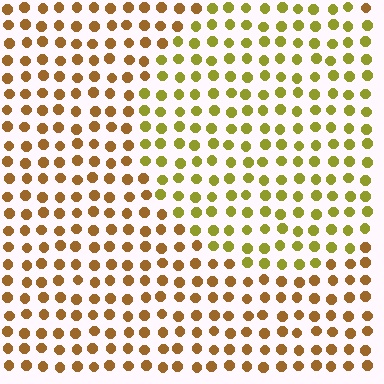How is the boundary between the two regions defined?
The boundary is defined purely by a slight shift in hue (about 33 degrees). Spacing, size, and orientation are identical on both sides.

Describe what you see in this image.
The image is filled with small brown elements in a uniform arrangement. A circle-shaped region is visible where the elements are tinted to a slightly different hue, forming a subtle color boundary.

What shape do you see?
I see a circle.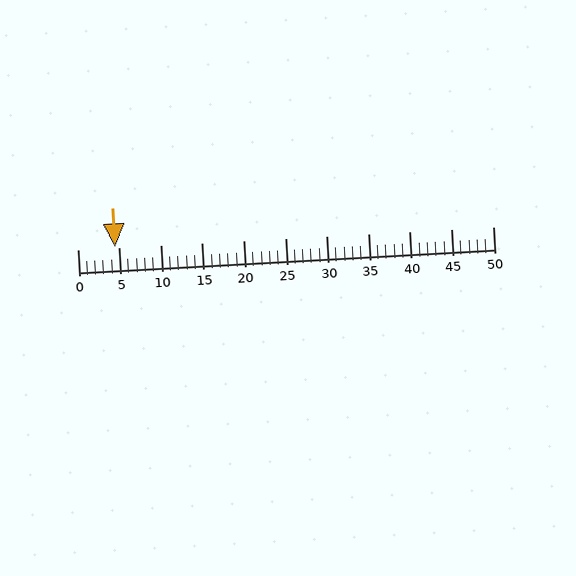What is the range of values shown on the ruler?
The ruler shows values from 0 to 50.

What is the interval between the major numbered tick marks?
The major tick marks are spaced 5 units apart.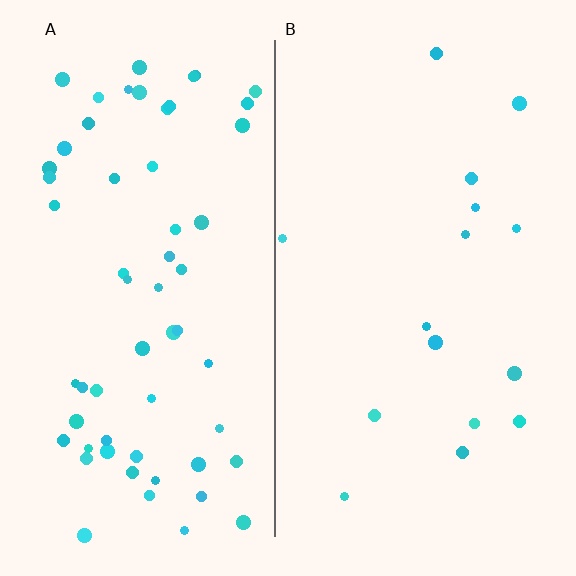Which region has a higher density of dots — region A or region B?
A (the left).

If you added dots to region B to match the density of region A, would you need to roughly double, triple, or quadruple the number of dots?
Approximately quadruple.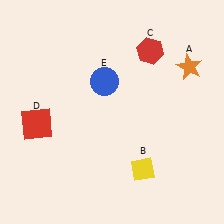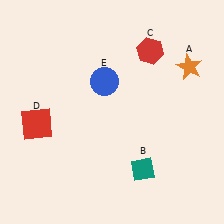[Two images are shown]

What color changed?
The diamond (B) changed from yellow in Image 1 to teal in Image 2.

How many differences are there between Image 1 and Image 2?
There is 1 difference between the two images.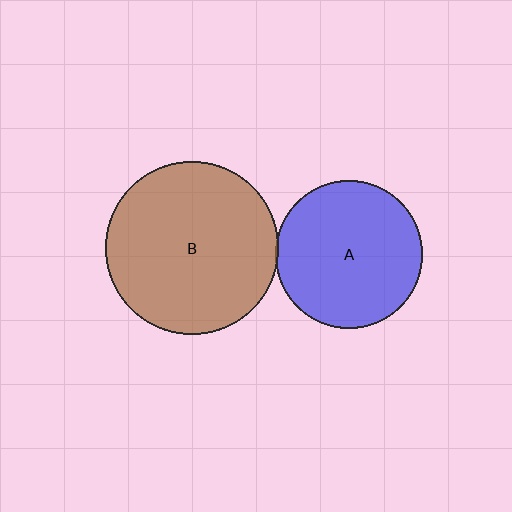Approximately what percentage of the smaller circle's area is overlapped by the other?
Approximately 5%.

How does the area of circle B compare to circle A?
Approximately 1.4 times.